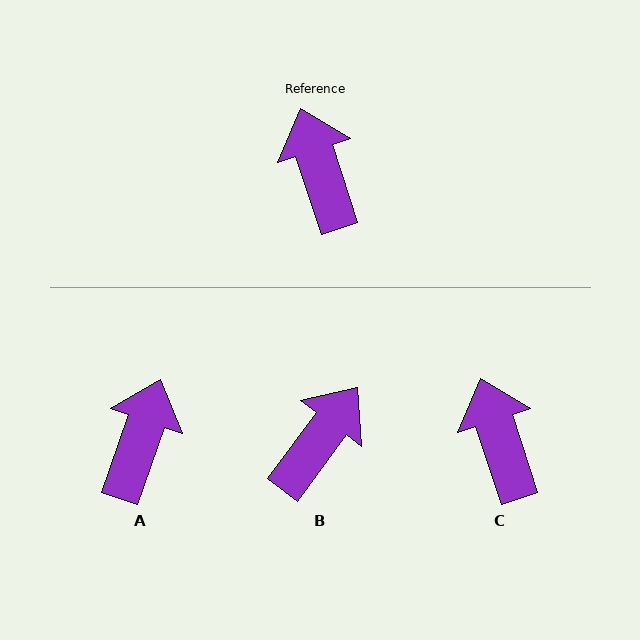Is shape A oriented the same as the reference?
No, it is off by about 38 degrees.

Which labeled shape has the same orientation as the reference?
C.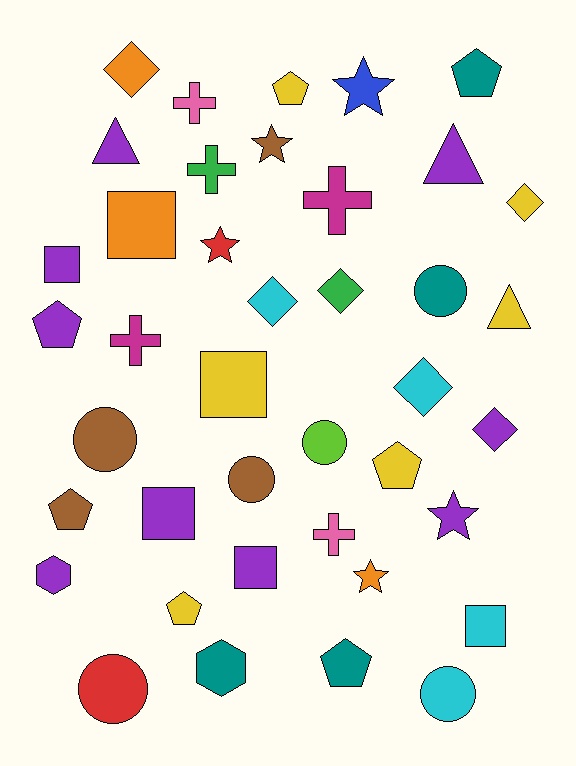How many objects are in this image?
There are 40 objects.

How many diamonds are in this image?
There are 6 diamonds.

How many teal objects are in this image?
There are 4 teal objects.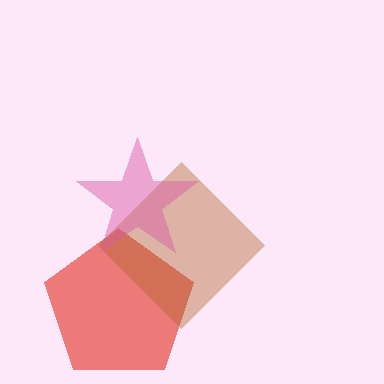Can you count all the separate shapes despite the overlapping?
Yes, there are 3 separate shapes.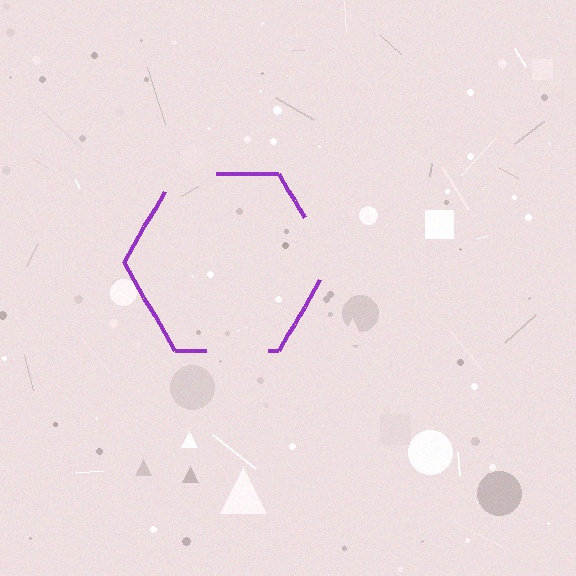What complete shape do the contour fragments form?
The contour fragments form a hexagon.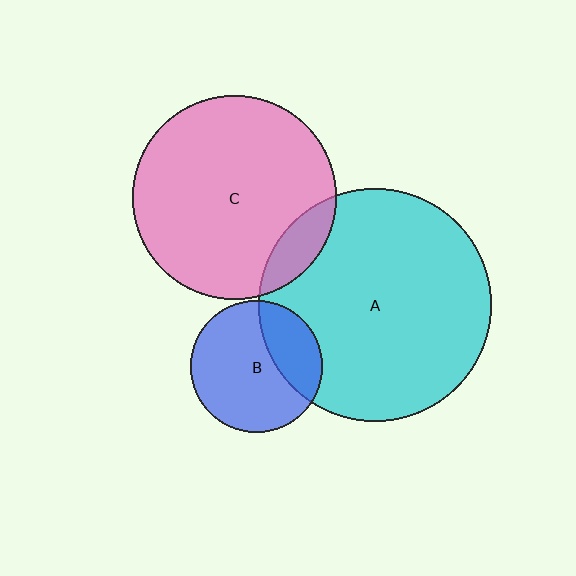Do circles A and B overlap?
Yes.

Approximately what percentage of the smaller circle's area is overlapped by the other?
Approximately 30%.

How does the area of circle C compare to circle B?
Approximately 2.4 times.